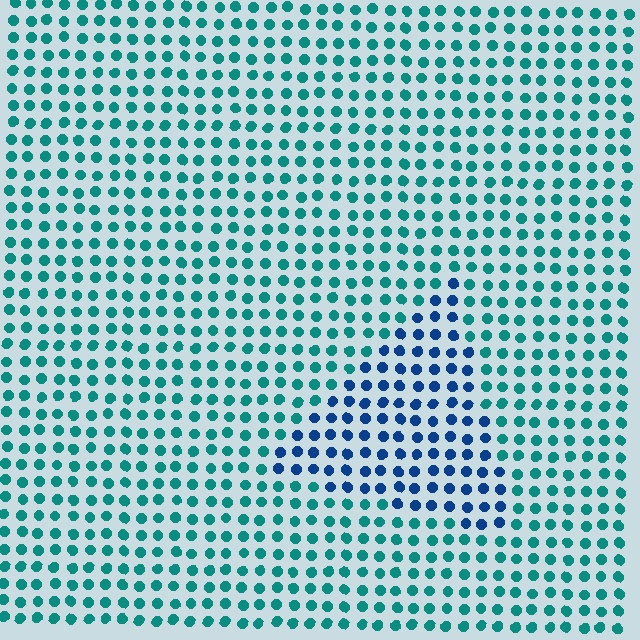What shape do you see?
I see a triangle.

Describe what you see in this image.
The image is filled with small teal elements in a uniform arrangement. A triangle-shaped region is visible where the elements are tinted to a slightly different hue, forming a subtle color boundary.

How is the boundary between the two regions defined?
The boundary is defined purely by a slight shift in hue (about 42 degrees). Spacing, size, and orientation are identical on both sides.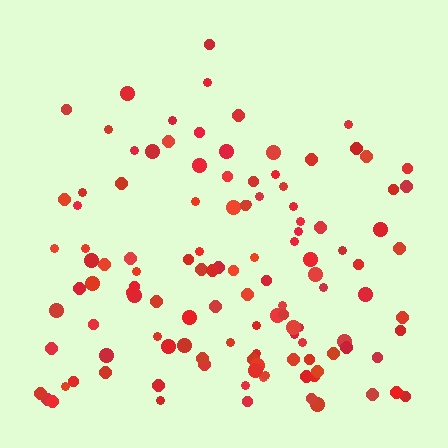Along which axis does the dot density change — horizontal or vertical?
Vertical.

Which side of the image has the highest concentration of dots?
The bottom.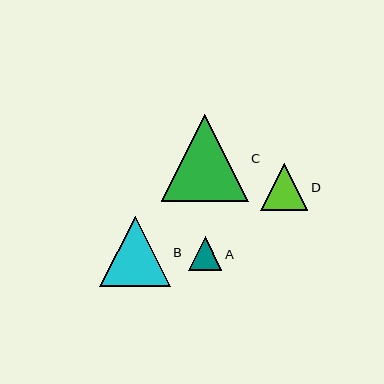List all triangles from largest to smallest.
From largest to smallest: C, B, D, A.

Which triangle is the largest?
Triangle C is the largest with a size of approximately 87 pixels.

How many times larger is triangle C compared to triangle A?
Triangle C is approximately 2.6 times the size of triangle A.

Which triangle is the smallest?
Triangle A is the smallest with a size of approximately 33 pixels.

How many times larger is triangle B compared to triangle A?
Triangle B is approximately 2.1 times the size of triangle A.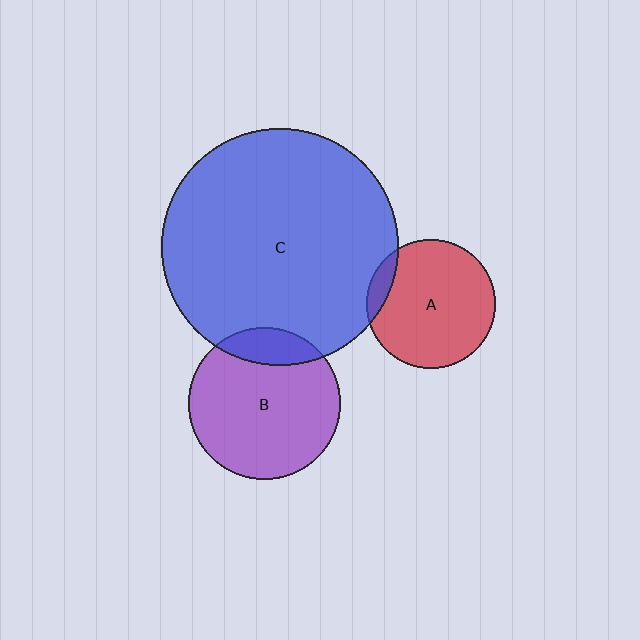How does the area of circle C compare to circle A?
Approximately 3.4 times.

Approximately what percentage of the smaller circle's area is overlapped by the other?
Approximately 15%.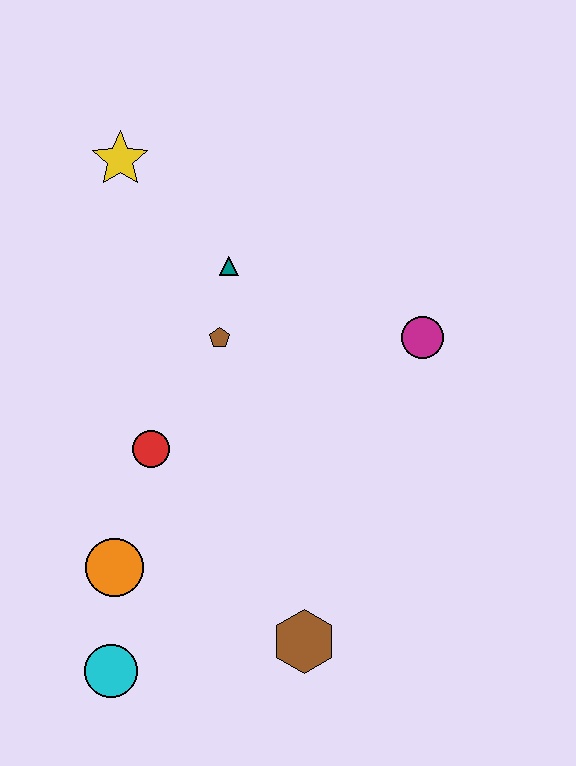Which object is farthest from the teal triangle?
The cyan circle is farthest from the teal triangle.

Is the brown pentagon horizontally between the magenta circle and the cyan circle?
Yes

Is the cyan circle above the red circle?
No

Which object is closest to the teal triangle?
The brown pentagon is closest to the teal triangle.